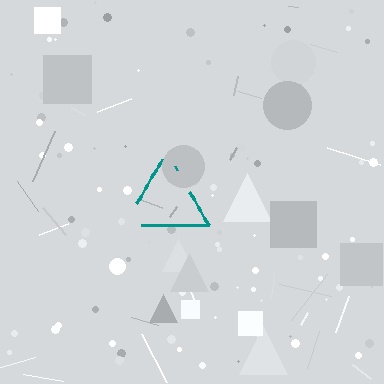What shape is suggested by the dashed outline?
The dashed outline suggests a triangle.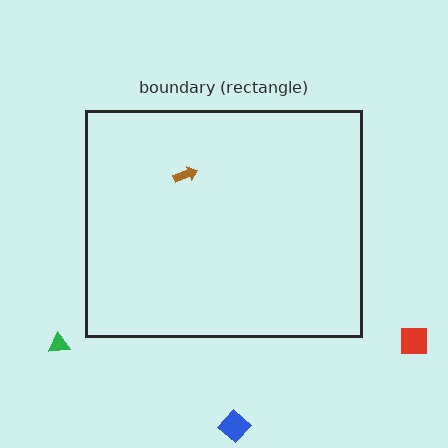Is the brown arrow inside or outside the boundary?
Inside.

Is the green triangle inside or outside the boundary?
Outside.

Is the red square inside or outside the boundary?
Outside.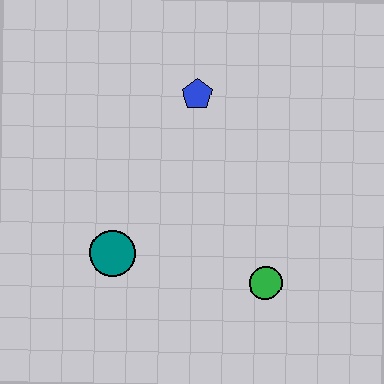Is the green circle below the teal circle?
Yes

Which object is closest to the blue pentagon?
The teal circle is closest to the blue pentagon.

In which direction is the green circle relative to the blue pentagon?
The green circle is below the blue pentagon.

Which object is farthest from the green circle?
The blue pentagon is farthest from the green circle.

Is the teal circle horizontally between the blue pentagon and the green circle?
No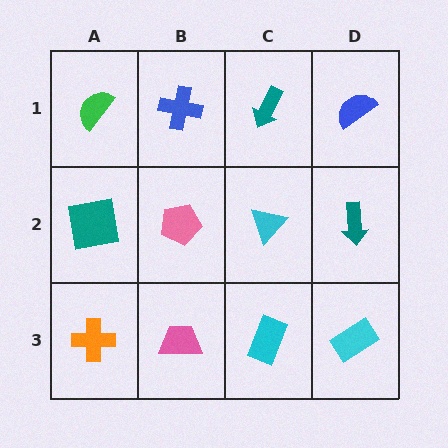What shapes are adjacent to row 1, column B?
A pink pentagon (row 2, column B), a green semicircle (row 1, column A), a teal arrow (row 1, column C).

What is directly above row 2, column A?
A green semicircle.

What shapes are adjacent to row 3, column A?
A teal square (row 2, column A), a pink trapezoid (row 3, column B).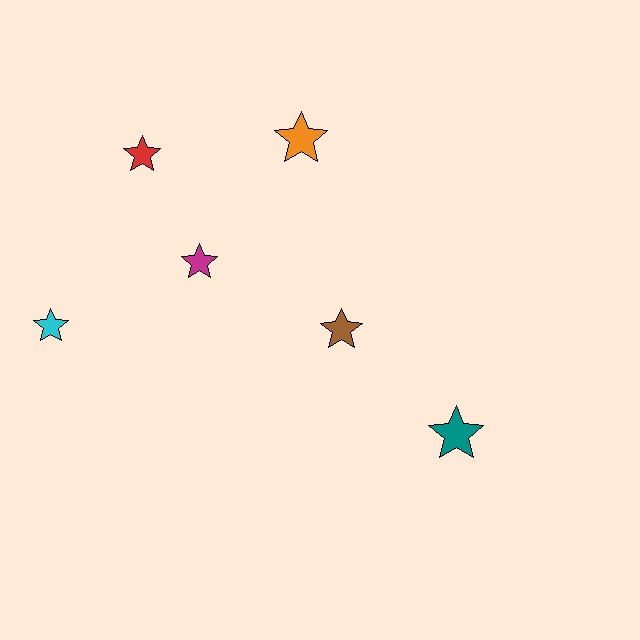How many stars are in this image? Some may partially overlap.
There are 6 stars.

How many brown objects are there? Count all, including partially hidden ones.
There is 1 brown object.